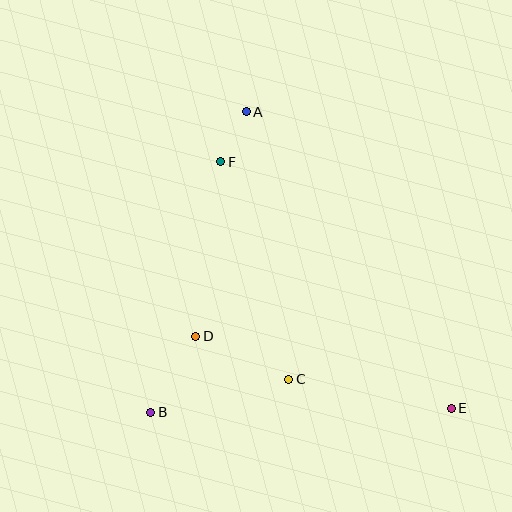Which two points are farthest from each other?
Points A and E are farthest from each other.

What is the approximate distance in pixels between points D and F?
The distance between D and F is approximately 176 pixels.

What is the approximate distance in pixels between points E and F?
The distance between E and F is approximately 338 pixels.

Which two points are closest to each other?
Points A and F are closest to each other.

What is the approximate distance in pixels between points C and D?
The distance between C and D is approximately 103 pixels.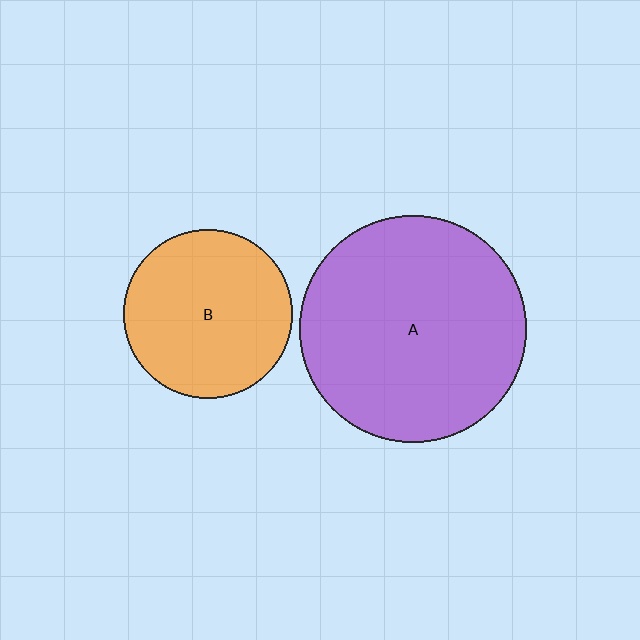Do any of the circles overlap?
No, none of the circles overlap.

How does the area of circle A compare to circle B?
Approximately 1.8 times.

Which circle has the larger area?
Circle A (purple).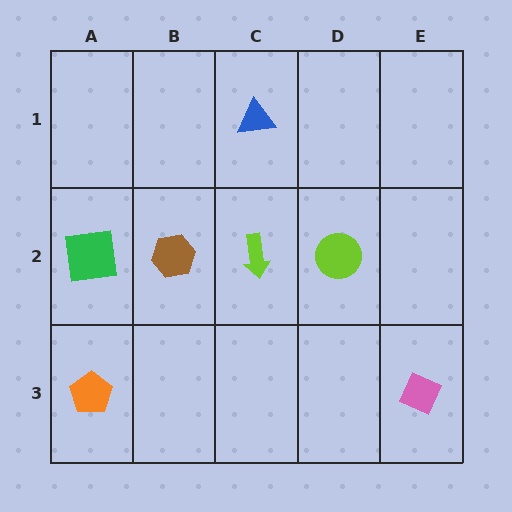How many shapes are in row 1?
1 shape.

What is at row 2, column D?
A lime circle.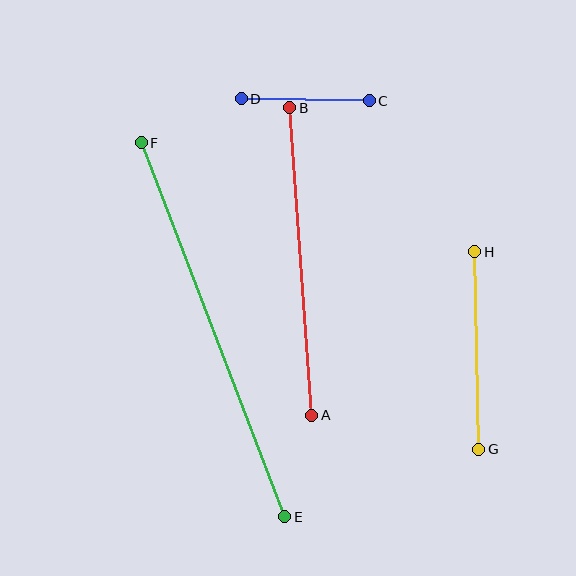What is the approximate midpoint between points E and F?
The midpoint is at approximately (213, 330) pixels.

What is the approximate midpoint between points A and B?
The midpoint is at approximately (301, 262) pixels.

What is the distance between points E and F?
The distance is approximately 401 pixels.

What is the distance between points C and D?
The distance is approximately 128 pixels.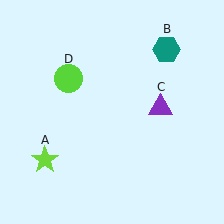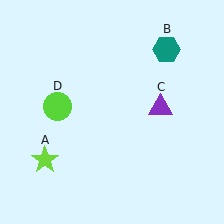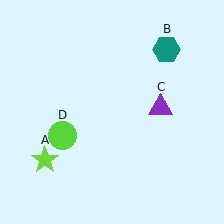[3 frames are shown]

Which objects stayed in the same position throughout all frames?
Lime star (object A) and teal hexagon (object B) and purple triangle (object C) remained stationary.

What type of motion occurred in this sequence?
The lime circle (object D) rotated counterclockwise around the center of the scene.